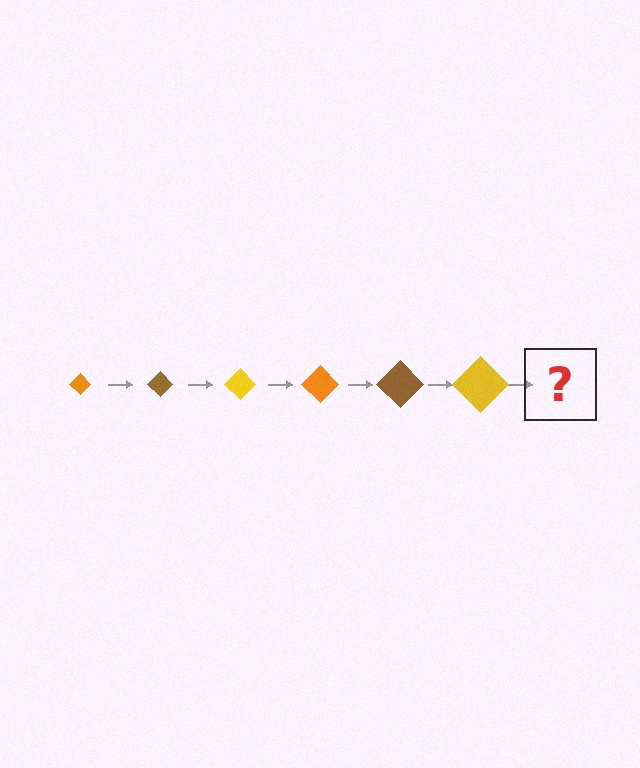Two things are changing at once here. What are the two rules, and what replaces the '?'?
The two rules are that the diamond grows larger each step and the color cycles through orange, brown, and yellow. The '?' should be an orange diamond, larger than the previous one.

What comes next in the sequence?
The next element should be an orange diamond, larger than the previous one.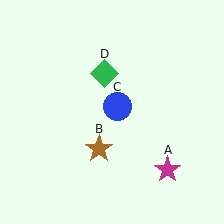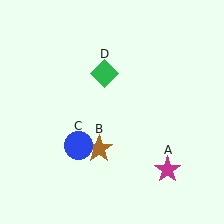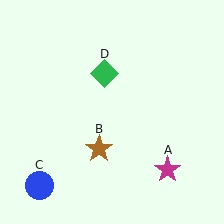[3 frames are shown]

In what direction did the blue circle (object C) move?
The blue circle (object C) moved down and to the left.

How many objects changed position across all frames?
1 object changed position: blue circle (object C).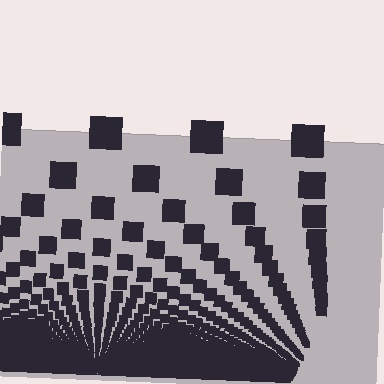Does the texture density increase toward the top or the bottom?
Density increases toward the bottom.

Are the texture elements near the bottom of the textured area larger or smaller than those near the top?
Smaller. The gradient is inverted — elements near the bottom are smaller and denser.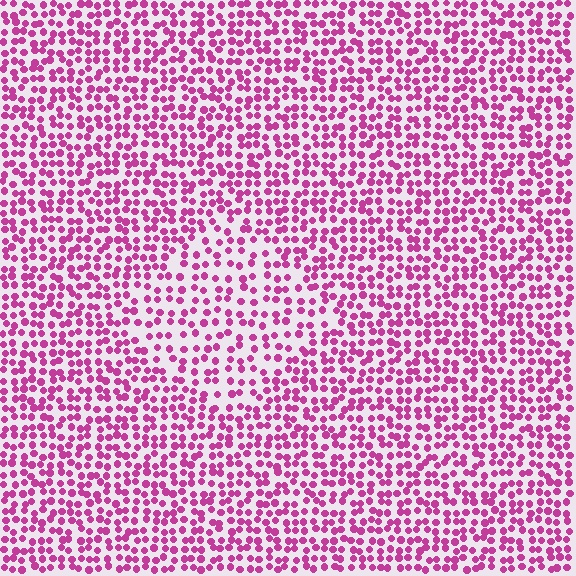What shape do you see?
I see a diamond.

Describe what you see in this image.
The image contains small magenta elements arranged at two different densities. A diamond-shaped region is visible where the elements are less densely packed than the surrounding area.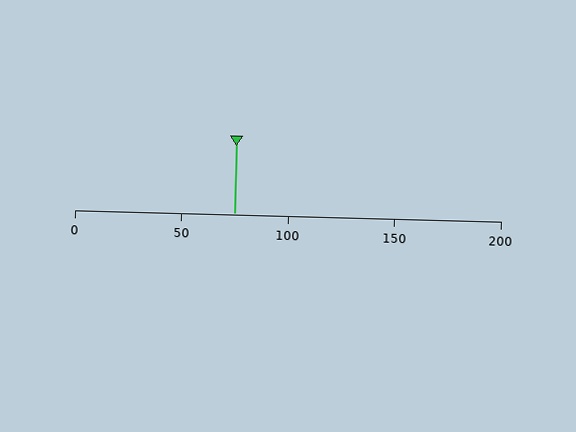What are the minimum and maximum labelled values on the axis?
The axis runs from 0 to 200.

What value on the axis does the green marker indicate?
The marker indicates approximately 75.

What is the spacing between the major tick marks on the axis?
The major ticks are spaced 50 apart.